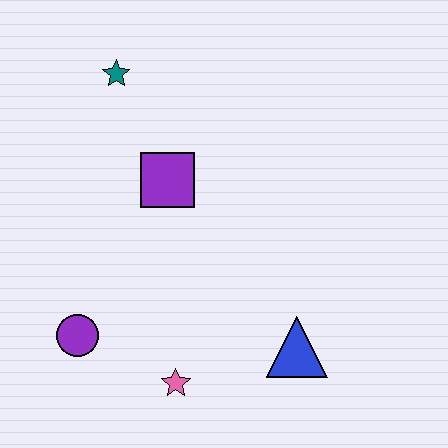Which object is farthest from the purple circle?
The teal star is farthest from the purple circle.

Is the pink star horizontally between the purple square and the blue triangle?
Yes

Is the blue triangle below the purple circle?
Yes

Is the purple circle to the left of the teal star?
Yes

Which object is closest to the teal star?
The purple square is closest to the teal star.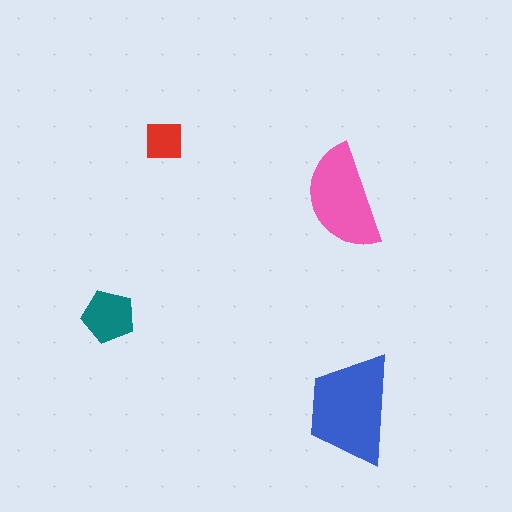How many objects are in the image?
There are 4 objects in the image.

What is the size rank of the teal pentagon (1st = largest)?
3rd.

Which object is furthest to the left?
The teal pentagon is leftmost.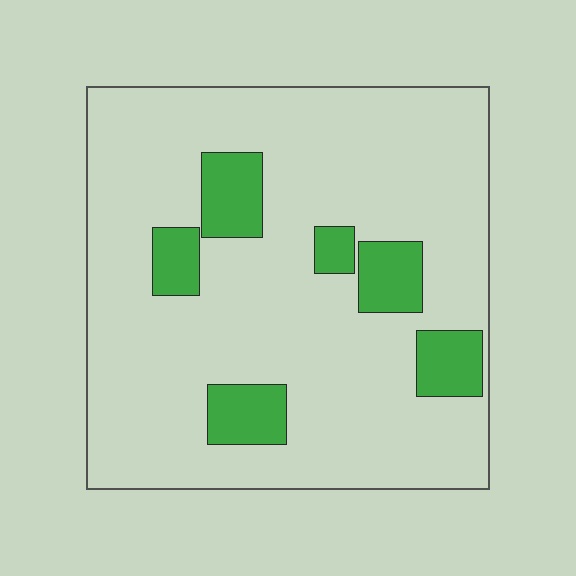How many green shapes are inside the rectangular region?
6.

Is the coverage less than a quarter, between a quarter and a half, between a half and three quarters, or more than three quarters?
Less than a quarter.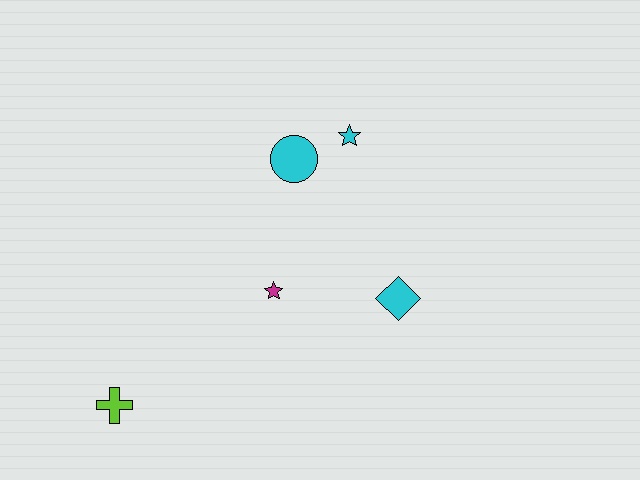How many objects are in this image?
There are 5 objects.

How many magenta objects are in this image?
There is 1 magenta object.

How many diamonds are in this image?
There is 1 diamond.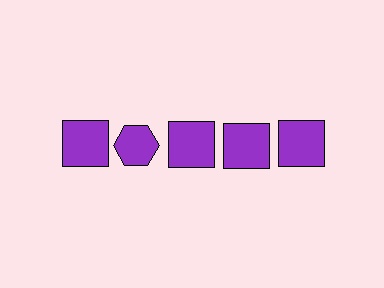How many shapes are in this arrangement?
There are 5 shapes arranged in a grid pattern.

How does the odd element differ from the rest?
It has a different shape: hexagon instead of square.